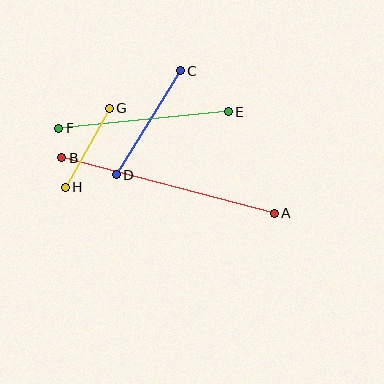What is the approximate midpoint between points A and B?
The midpoint is at approximately (168, 185) pixels.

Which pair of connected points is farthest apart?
Points A and B are farthest apart.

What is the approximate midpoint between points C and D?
The midpoint is at approximately (148, 123) pixels.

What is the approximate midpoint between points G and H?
The midpoint is at approximately (87, 148) pixels.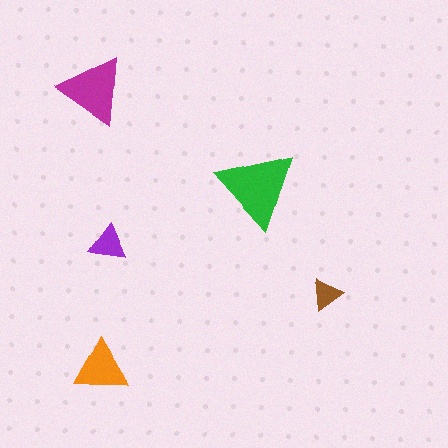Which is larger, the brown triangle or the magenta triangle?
The magenta one.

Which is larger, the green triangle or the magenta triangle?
The green one.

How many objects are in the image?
There are 5 objects in the image.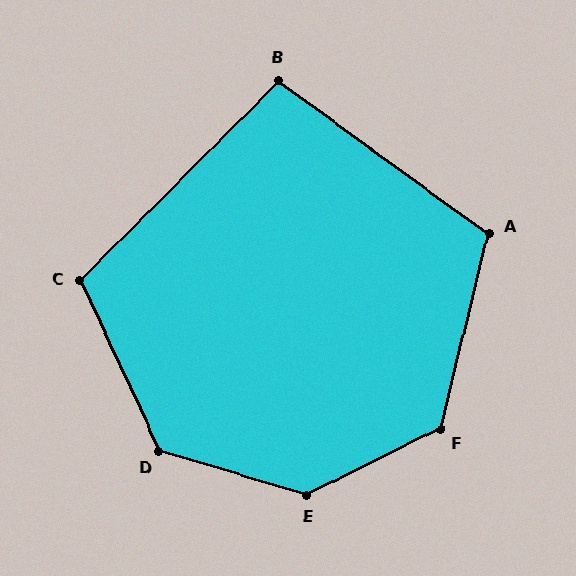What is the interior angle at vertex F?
Approximately 130 degrees (obtuse).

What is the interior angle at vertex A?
Approximately 112 degrees (obtuse).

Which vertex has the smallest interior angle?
B, at approximately 99 degrees.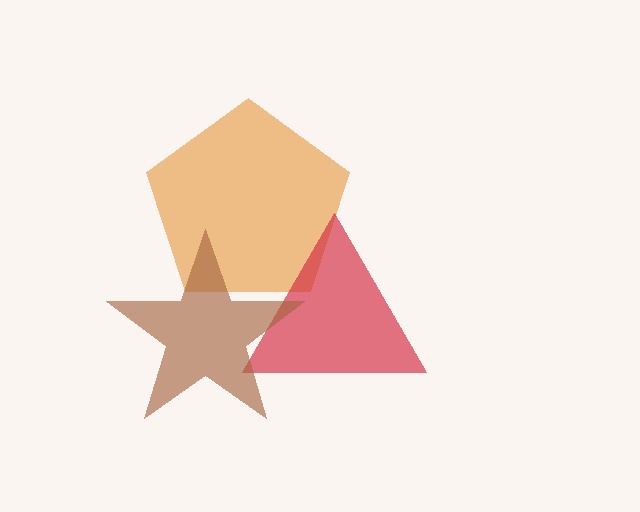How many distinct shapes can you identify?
There are 3 distinct shapes: an orange pentagon, a red triangle, a brown star.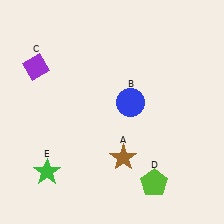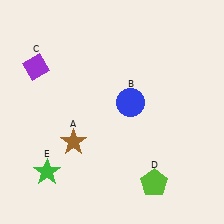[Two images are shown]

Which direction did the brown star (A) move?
The brown star (A) moved left.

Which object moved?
The brown star (A) moved left.